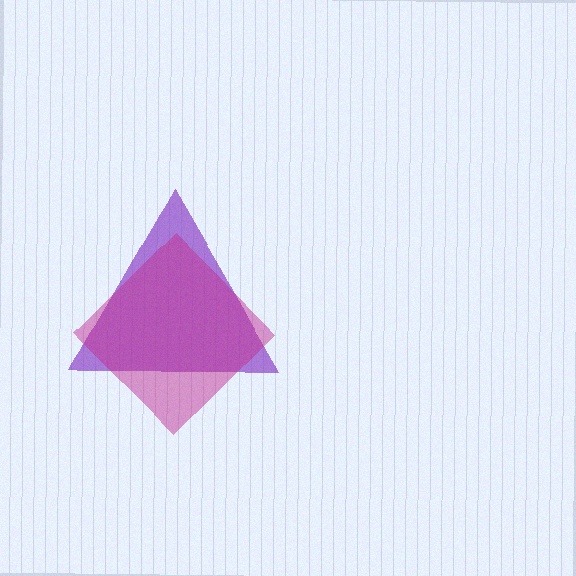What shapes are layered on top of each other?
The layered shapes are: a purple triangle, a magenta diamond.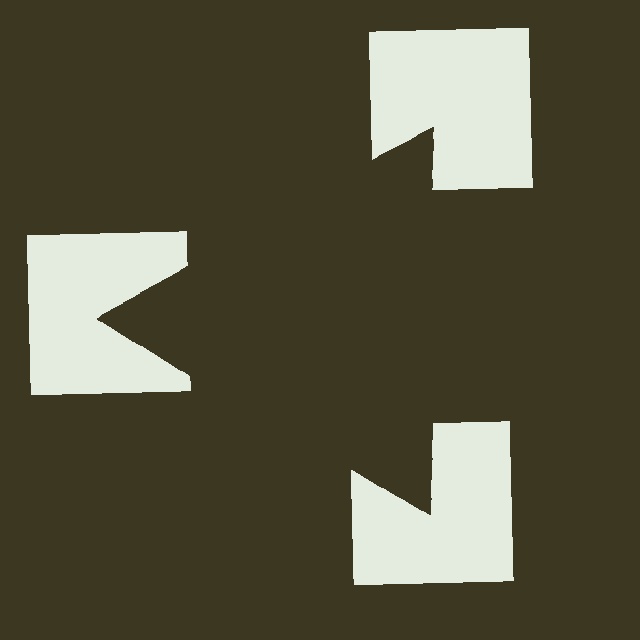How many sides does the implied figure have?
3 sides.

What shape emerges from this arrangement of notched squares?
An illusory triangle — its edges are inferred from the aligned wedge cuts in the notched squares, not physically drawn.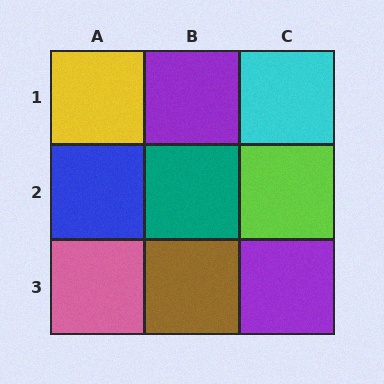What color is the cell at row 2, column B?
Teal.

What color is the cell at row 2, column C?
Lime.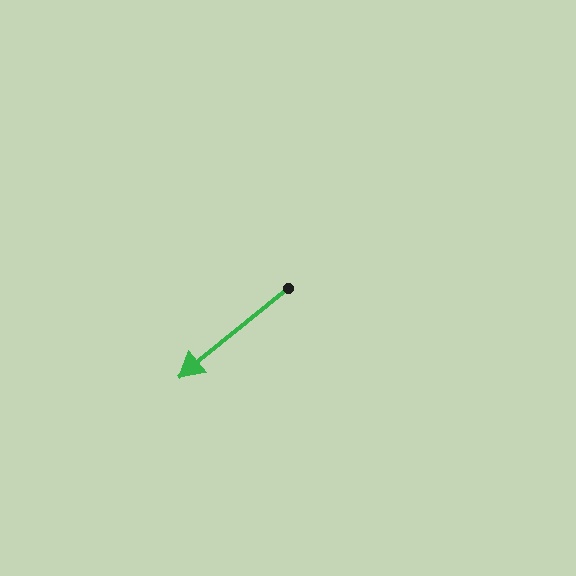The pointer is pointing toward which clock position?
Roughly 8 o'clock.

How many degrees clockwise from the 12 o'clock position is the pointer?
Approximately 231 degrees.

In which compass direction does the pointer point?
Southwest.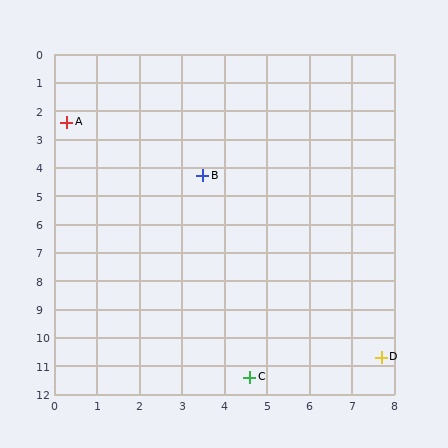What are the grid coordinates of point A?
Point A is at approximately (0.3, 2.4).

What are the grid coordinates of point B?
Point B is at approximately (3.5, 4.3).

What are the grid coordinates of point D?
Point D is at approximately (7.7, 10.7).